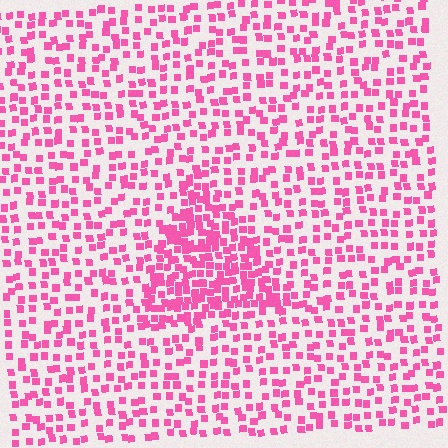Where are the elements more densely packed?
The elements are more densely packed inside the triangle boundary.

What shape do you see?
I see a triangle.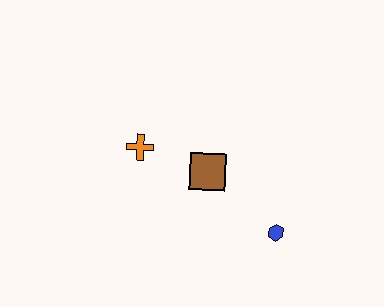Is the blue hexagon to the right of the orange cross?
Yes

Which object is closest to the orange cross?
The brown square is closest to the orange cross.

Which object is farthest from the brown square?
The blue hexagon is farthest from the brown square.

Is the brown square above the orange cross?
No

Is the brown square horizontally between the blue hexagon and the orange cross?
Yes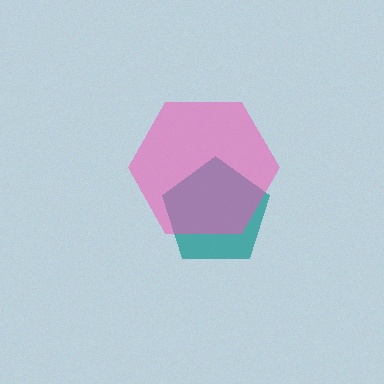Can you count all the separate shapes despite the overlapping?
Yes, there are 2 separate shapes.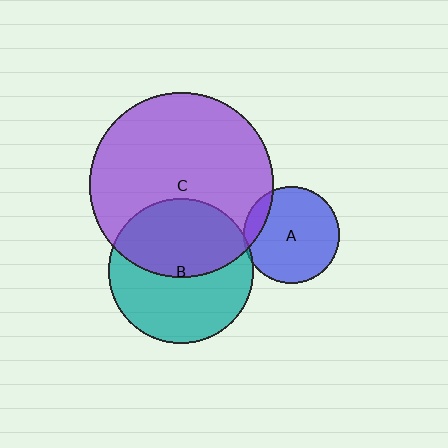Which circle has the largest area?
Circle C (purple).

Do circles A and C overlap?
Yes.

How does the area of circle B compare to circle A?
Approximately 2.3 times.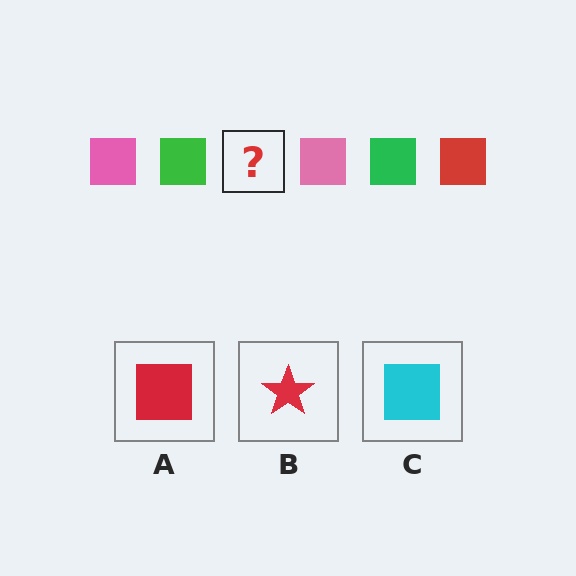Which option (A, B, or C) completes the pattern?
A.